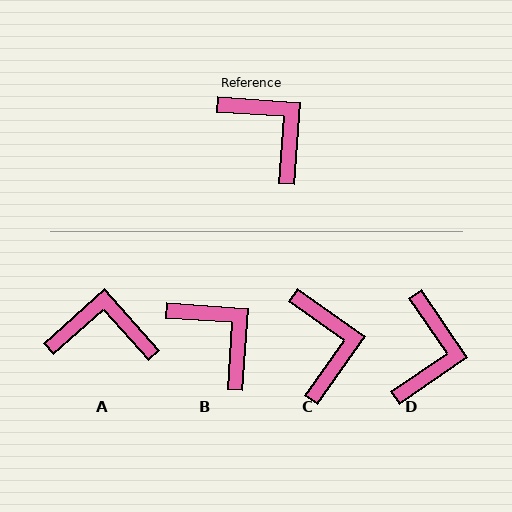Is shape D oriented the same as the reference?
No, it is off by about 52 degrees.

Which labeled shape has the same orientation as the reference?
B.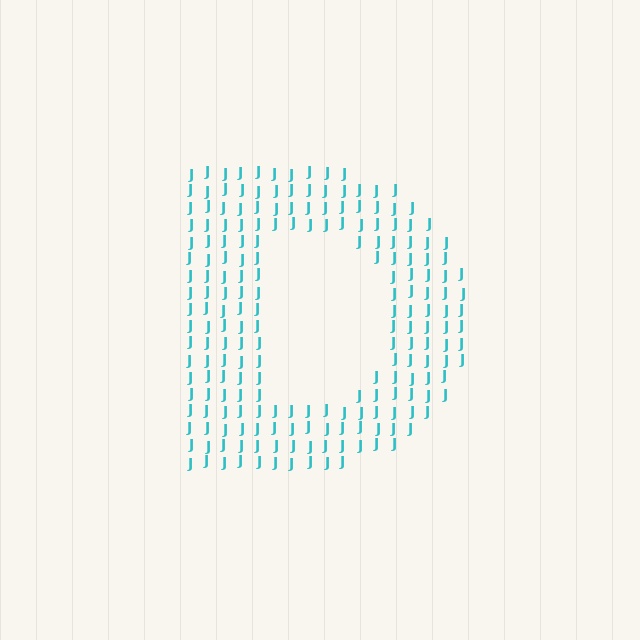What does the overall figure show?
The overall figure shows the letter D.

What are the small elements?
The small elements are letter J's.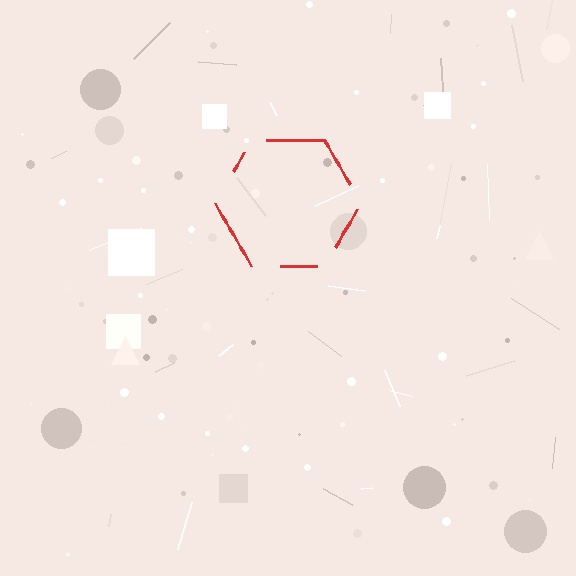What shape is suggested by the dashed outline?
The dashed outline suggests a hexagon.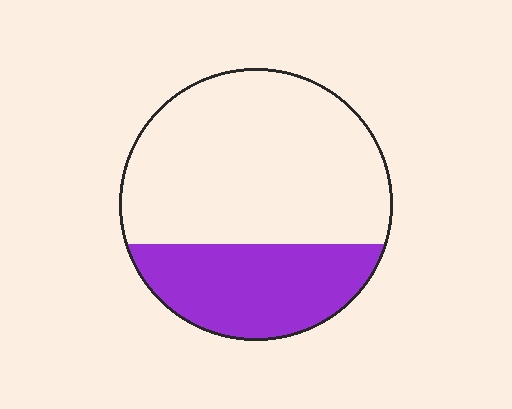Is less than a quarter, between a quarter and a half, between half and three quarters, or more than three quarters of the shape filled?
Between a quarter and a half.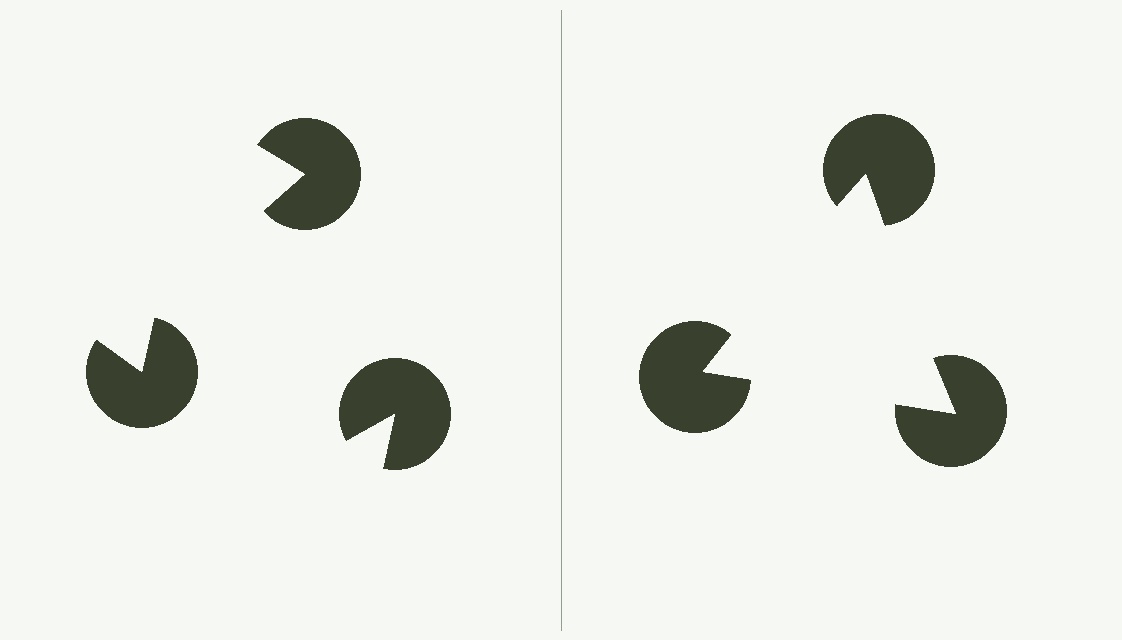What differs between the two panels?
The pac-man discs are positioned identically on both sides; only the wedge orientations differ. On the right they align to a triangle; on the left they are misaligned.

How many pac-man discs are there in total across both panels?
6 — 3 on each side.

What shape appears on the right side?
An illusory triangle.